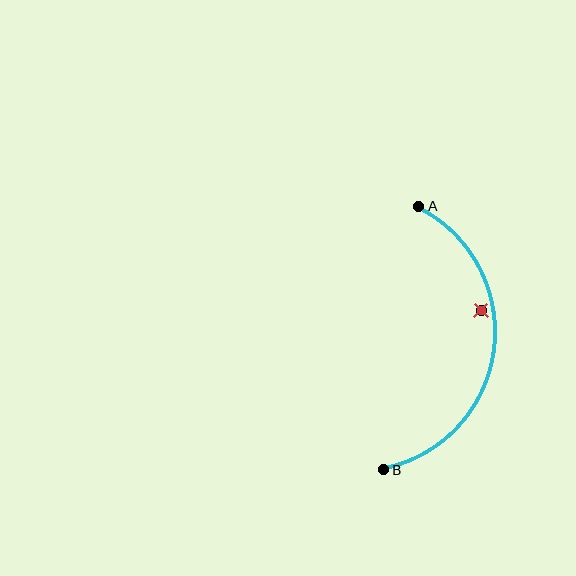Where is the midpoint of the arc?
The arc midpoint is the point on the curve farthest from the straight line joining A and B. It sits to the right of that line.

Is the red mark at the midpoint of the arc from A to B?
No — the red mark does not lie on the arc at all. It sits slightly inside the curve.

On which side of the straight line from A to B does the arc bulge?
The arc bulges to the right of the straight line connecting A and B.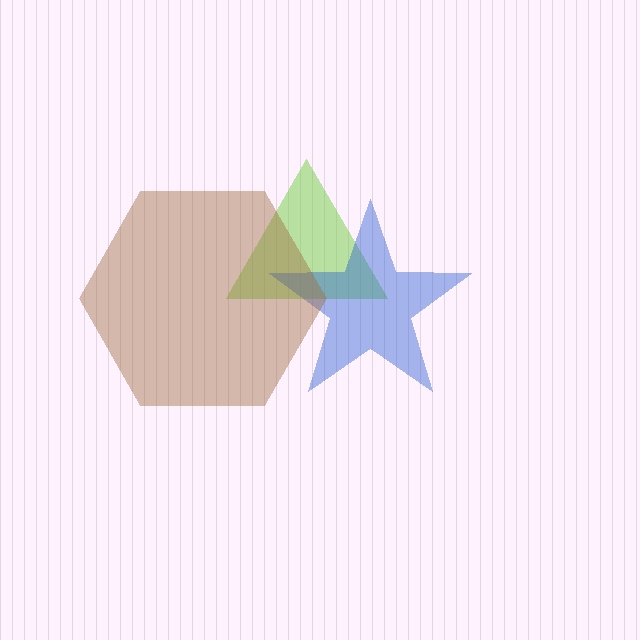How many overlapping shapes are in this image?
There are 3 overlapping shapes in the image.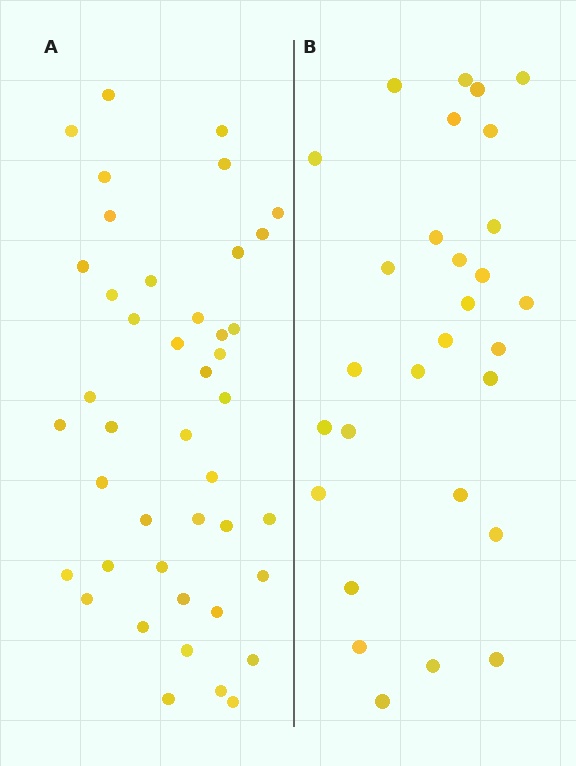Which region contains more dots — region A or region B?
Region A (the left region) has more dots.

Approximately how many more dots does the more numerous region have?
Region A has approximately 15 more dots than region B.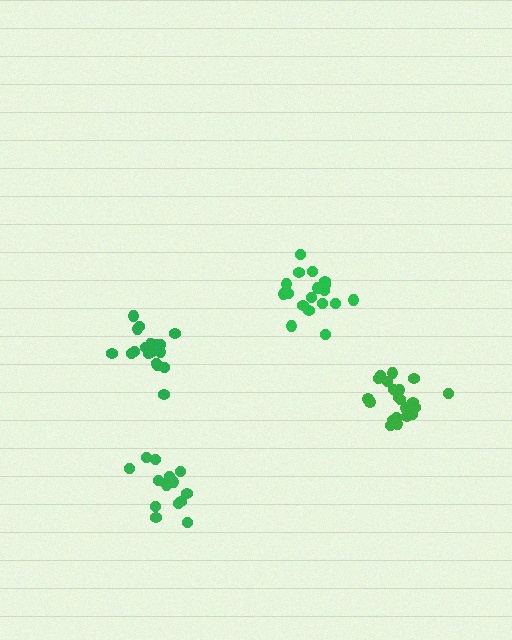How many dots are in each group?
Group 1: 19 dots, Group 2: 16 dots, Group 3: 18 dots, Group 4: 21 dots (74 total).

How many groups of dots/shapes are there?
There are 4 groups.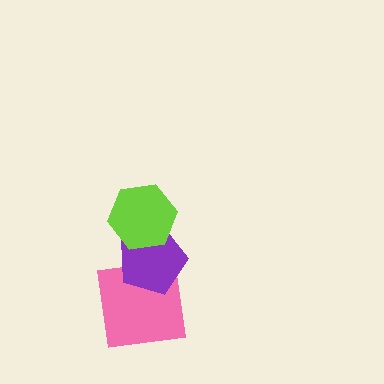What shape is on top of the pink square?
The purple pentagon is on top of the pink square.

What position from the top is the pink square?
The pink square is 3rd from the top.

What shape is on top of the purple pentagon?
The lime hexagon is on top of the purple pentagon.